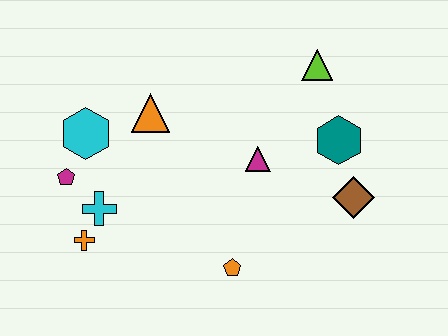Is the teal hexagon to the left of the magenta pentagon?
No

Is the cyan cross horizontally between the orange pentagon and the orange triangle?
No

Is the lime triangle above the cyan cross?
Yes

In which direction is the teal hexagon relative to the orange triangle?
The teal hexagon is to the right of the orange triangle.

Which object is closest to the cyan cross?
The orange cross is closest to the cyan cross.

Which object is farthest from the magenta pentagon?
The brown diamond is farthest from the magenta pentagon.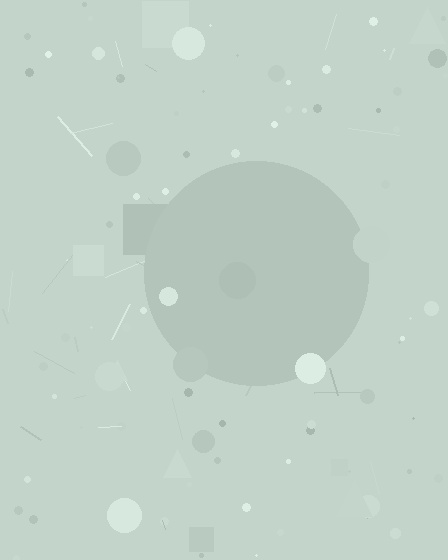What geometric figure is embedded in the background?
A circle is embedded in the background.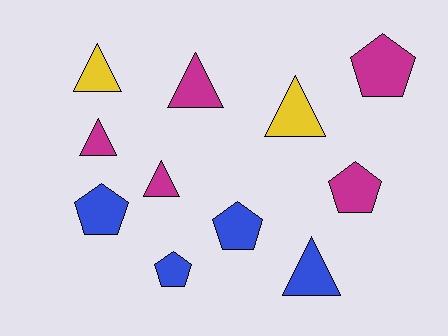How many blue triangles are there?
There is 1 blue triangle.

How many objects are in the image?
There are 11 objects.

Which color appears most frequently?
Magenta, with 5 objects.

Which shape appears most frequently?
Triangle, with 6 objects.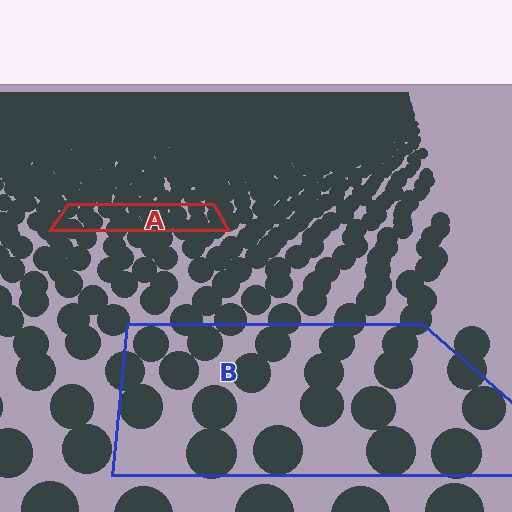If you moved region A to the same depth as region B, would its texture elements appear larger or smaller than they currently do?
They would appear larger. At a closer depth, the same texture elements are projected at a bigger on-screen size.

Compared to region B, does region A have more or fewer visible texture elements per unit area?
Region A has more texture elements per unit area — they are packed more densely because it is farther away.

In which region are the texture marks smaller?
The texture marks are smaller in region A, because it is farther away.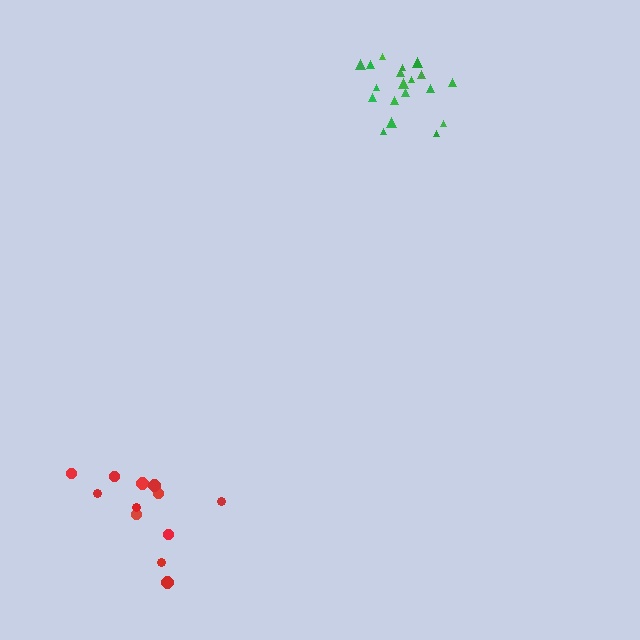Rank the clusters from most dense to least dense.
green, red.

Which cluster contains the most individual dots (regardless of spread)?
Green (19).